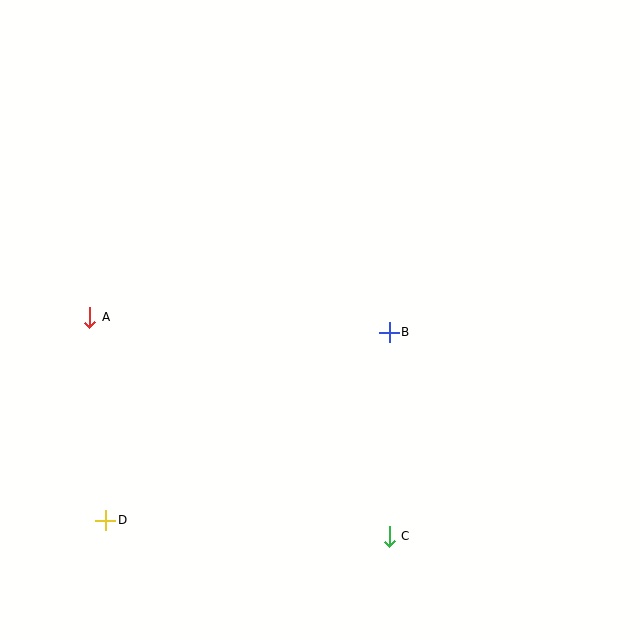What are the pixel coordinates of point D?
Point D is at (106, 520).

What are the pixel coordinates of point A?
Point A is at (90, 317).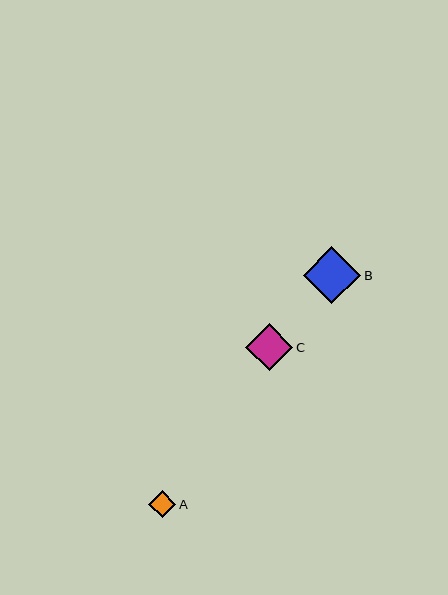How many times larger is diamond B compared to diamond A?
Diamond B is approximately 2.1 times the size of diamond A.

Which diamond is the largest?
Diamond B is the largest with a size of approximately 57 pixels.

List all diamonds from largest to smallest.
From largest to smallest: B, C, A.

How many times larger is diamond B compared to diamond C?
Diamond B is approximately 1.2 times the size of diamond C.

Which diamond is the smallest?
Diamond A is the smallest with a size of approximately 27 pixels.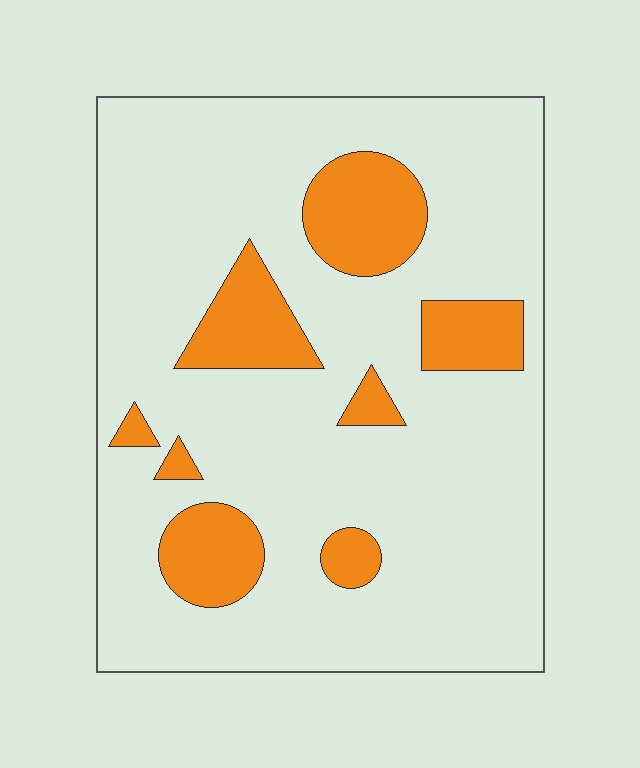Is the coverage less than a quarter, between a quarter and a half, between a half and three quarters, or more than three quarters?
Less than a quarter.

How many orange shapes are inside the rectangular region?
8.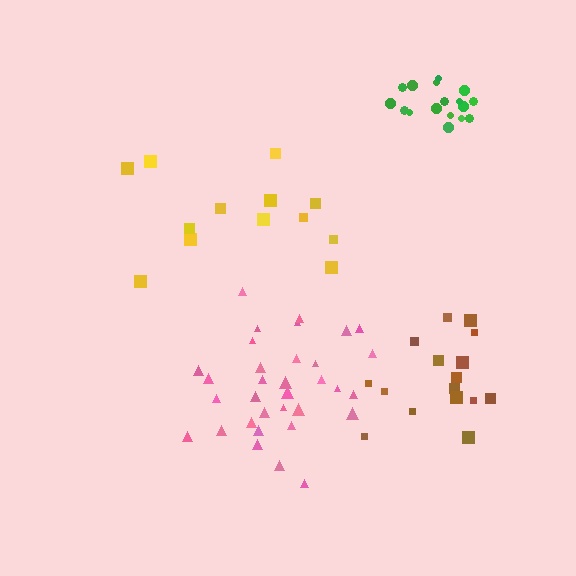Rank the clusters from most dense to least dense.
green, pink, brown, yellow.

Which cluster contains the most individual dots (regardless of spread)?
Pink (33).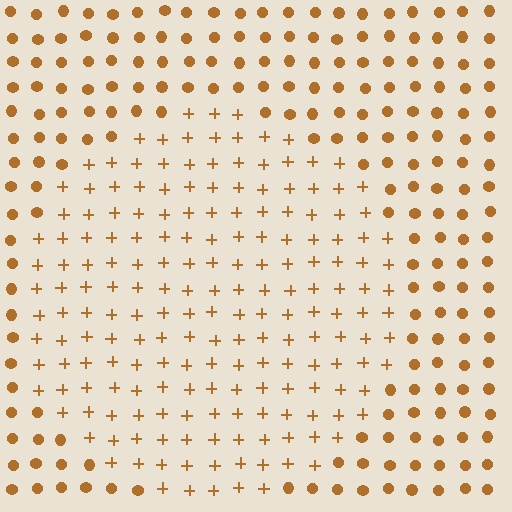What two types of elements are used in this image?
The image uses plus signs inside the circle region and circles outside it.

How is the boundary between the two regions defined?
The boundary is defined by a change in element shape: plus signs inside vs. circles outside. All elements share the same color and spacing.